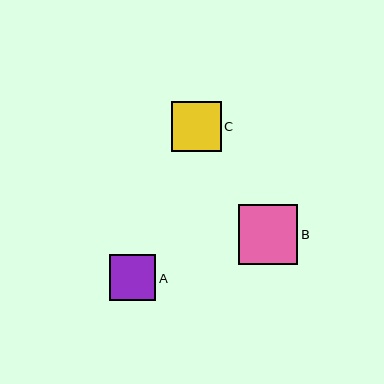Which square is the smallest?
Square A is the smallest with a size of approximately 46 pixels.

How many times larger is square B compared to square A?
Square B is approximately 1.3 times the size of square A.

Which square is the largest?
Square B is the largest with a size of approximately 60 pixels.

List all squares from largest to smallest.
From largest to smallest: B, C, A.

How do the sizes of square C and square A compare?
Square C and square A are approximately the same size.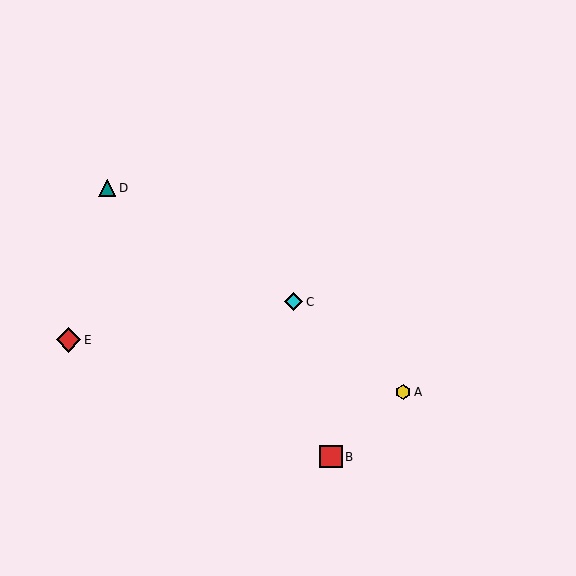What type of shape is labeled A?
Shape A is a yellow hexagon.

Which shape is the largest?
The red diamond (labeled E) is the largest.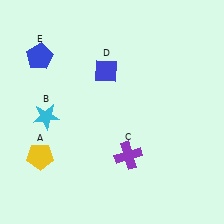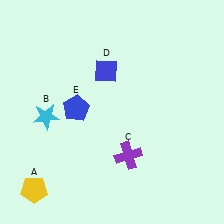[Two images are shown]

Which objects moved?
The objects that moved are: the yellow pentagon (A), the blue pentagon (E).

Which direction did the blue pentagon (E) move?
The blue pentagon (E) moved down.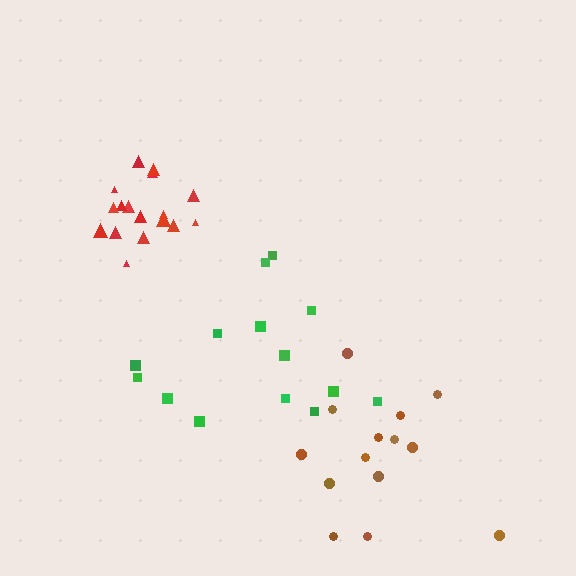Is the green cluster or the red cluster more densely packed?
Red.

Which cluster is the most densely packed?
Red.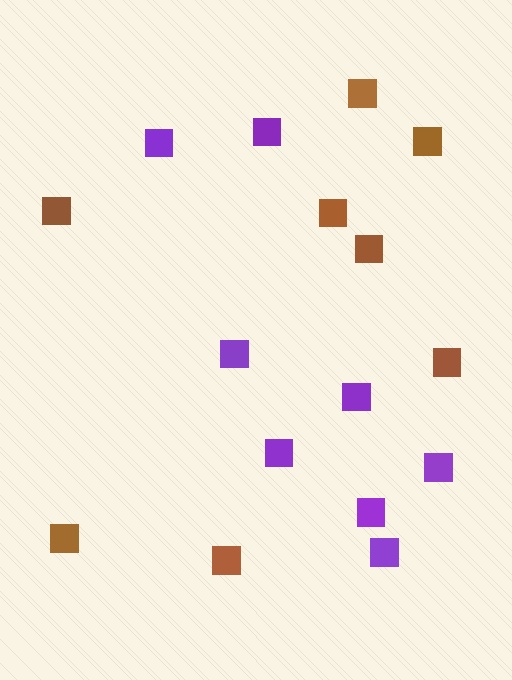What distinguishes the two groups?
There are 2 groups: one group of brown squares (8) and one group of purple squares (8).